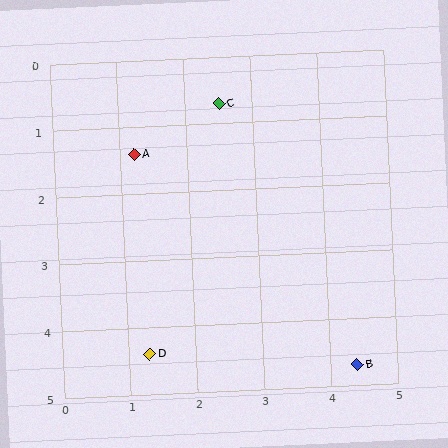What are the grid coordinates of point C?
Point C is at approximately (2.5, 0.7).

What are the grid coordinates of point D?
Point D is at approximately (1.3, 4.4).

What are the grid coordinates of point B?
Point B is at approximately (4.4, 4.7).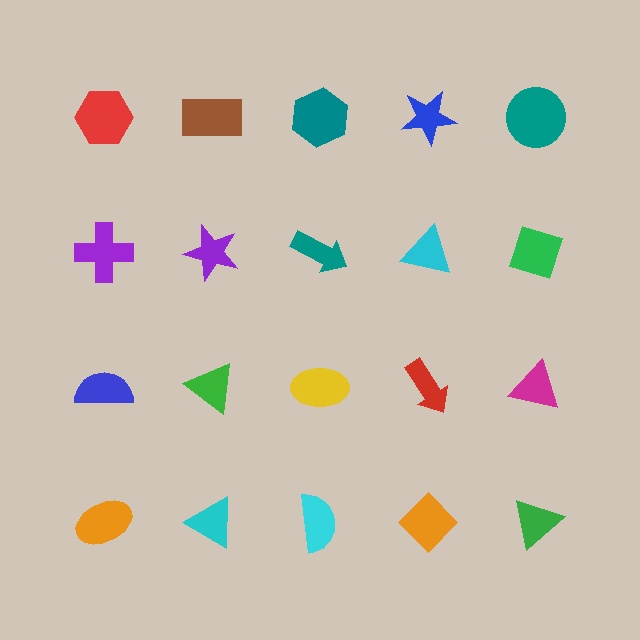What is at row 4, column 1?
An orange ellipse.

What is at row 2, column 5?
A green diamond.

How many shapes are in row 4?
5 shapes.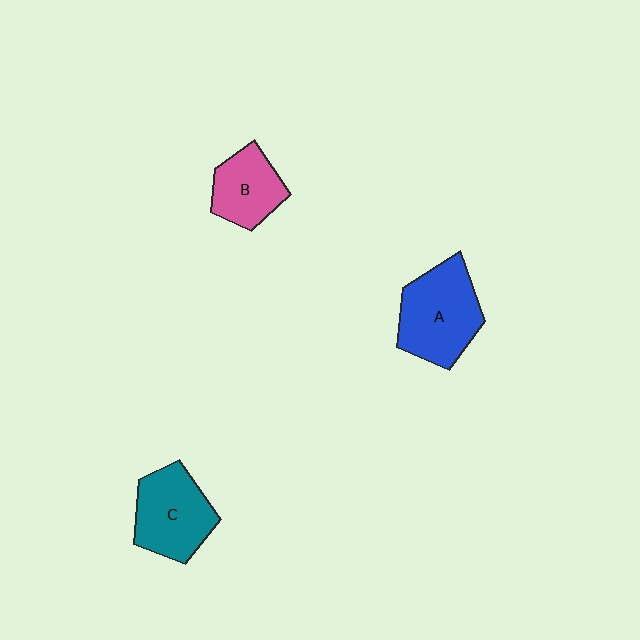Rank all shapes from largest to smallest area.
From largest to smallest: A (blue), C (teal), B (pink).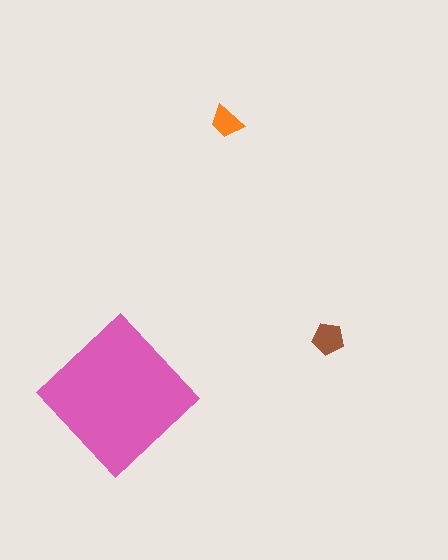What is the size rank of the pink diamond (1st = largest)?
1st.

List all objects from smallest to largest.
The orange trapezoid, the brown pentagon, the pink diamond.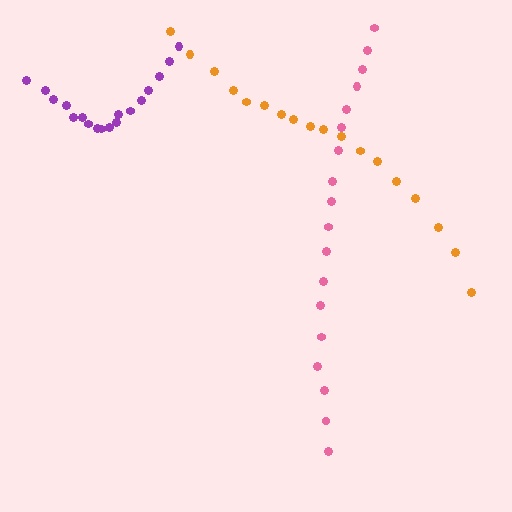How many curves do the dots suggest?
There are 3 distinct paths.